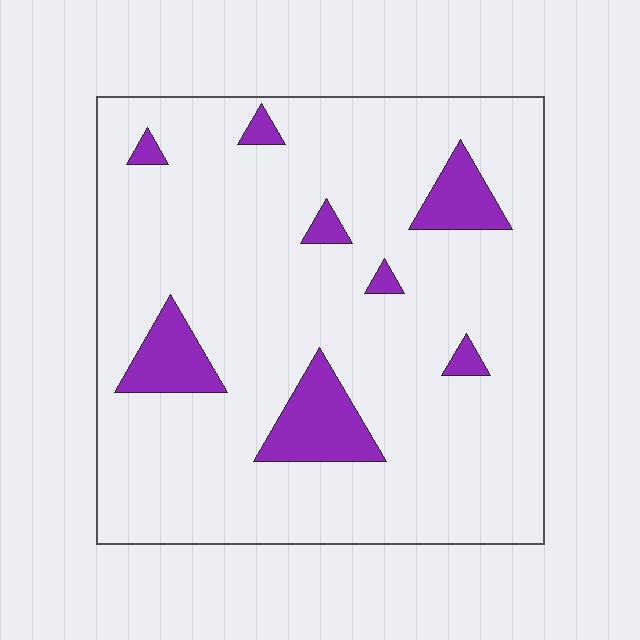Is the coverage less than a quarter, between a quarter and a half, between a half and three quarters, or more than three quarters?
Less than a quarter.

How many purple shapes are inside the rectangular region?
8.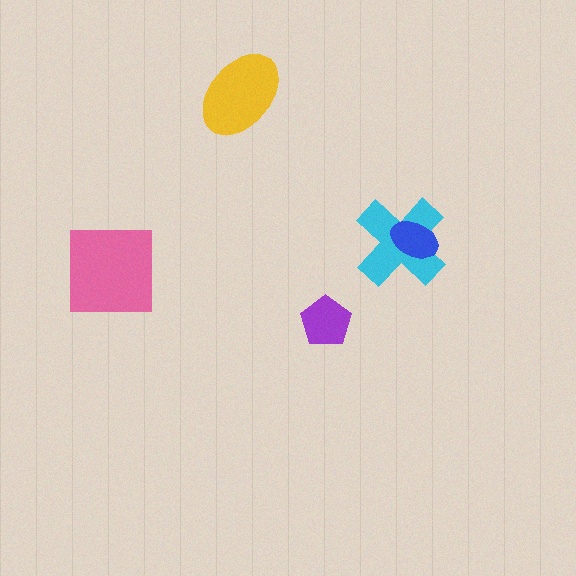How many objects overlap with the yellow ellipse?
0 objects overlap with the yellow ellipse.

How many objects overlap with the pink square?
0 objects overlap with the pink square.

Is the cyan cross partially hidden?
Yes, it is partially covered by another shape.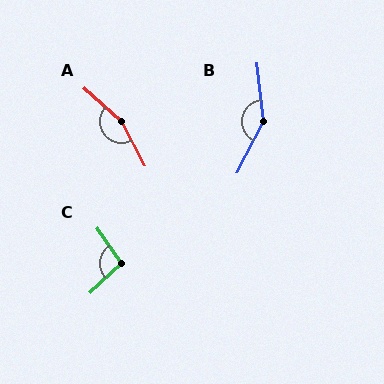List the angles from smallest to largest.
C (99°), B (147°), A (160°).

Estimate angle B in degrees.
Approximately 147 degrees.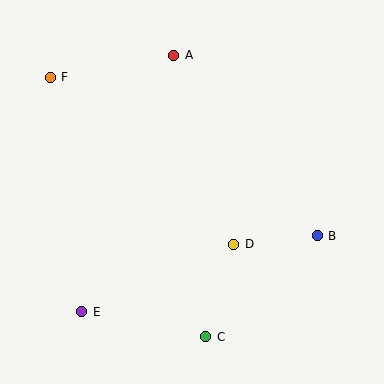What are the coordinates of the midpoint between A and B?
The midpoint between A and B is at (246, 145).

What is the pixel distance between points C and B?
The distance between C and B is 151 pixels.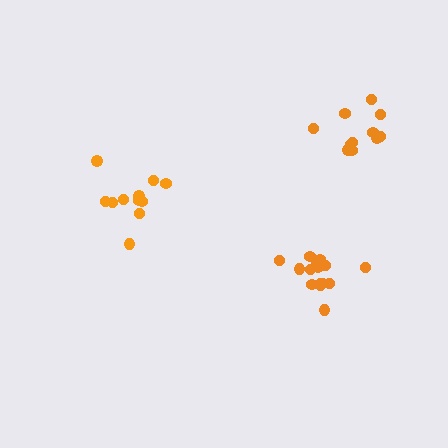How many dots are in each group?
Group 1: 11 dots, Group 2: 15 dots, Group 3: 11 dots (37 total).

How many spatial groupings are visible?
There are 3 spatial groupings.